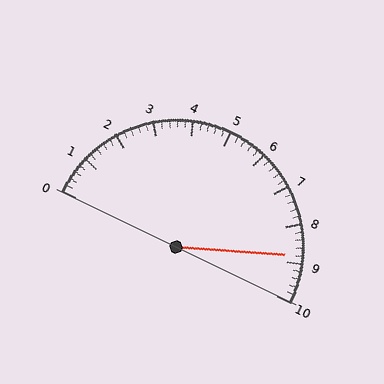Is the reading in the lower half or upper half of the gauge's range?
The reading is in the upper half of the range (0 to 10).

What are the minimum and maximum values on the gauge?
The gauge ranges from 0 to 10.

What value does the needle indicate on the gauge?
The needle indicates approximately 8.8.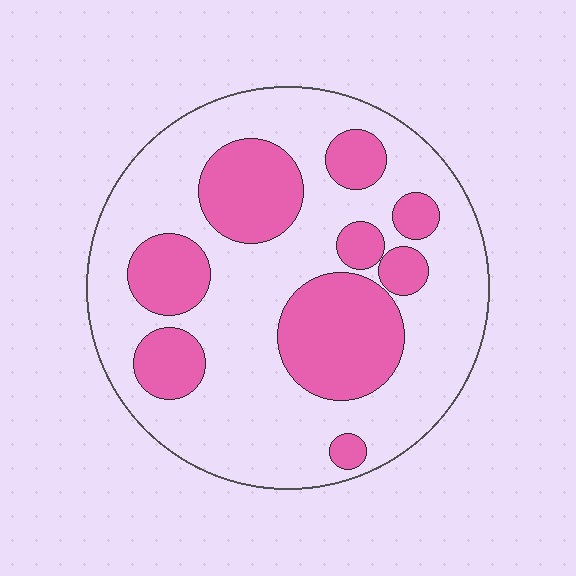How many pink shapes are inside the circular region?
9.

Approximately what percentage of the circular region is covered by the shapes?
Approximately 30%.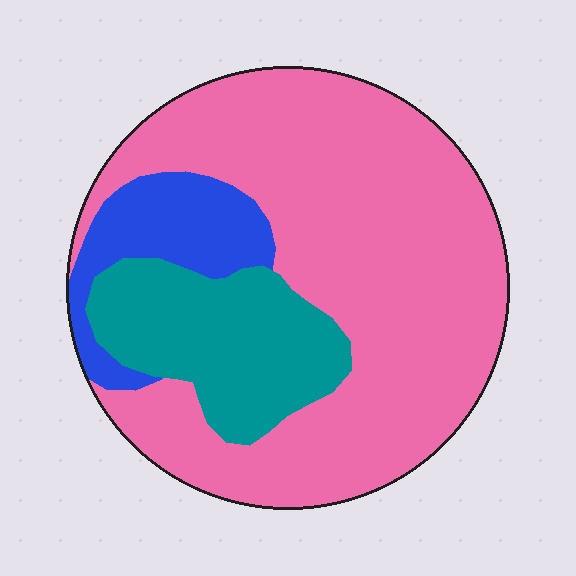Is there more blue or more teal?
Teal.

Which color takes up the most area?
Pink, at roughly 70%.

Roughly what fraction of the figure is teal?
Teal takes up about one fifth (1/5) of the figure.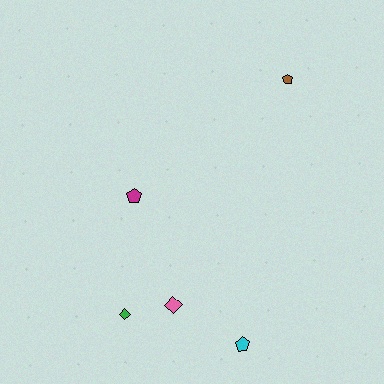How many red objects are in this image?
There are no red objects.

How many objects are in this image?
There are 5 objects.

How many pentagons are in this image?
There are 3 pentagons.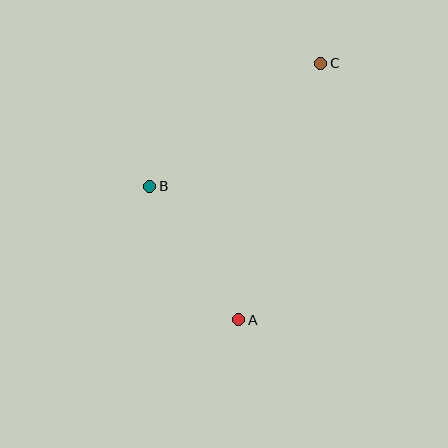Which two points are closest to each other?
Points A and B are closest to each other.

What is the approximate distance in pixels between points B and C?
The distance between B and C is approximately 211 pixels.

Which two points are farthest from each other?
Points A and C are farthest from each other.